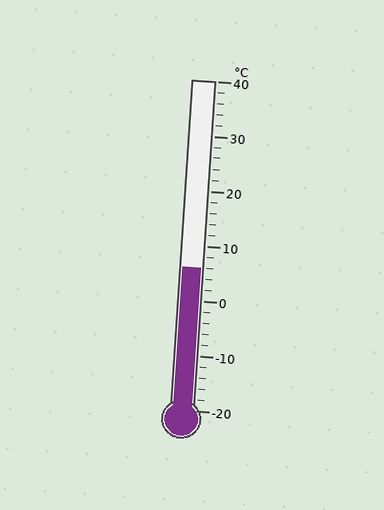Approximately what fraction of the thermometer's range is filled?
The thermometer is filled to approximately 45% of its range.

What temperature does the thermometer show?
The thermometer shows approximately 6°C.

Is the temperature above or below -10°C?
The temperature is above -10°C.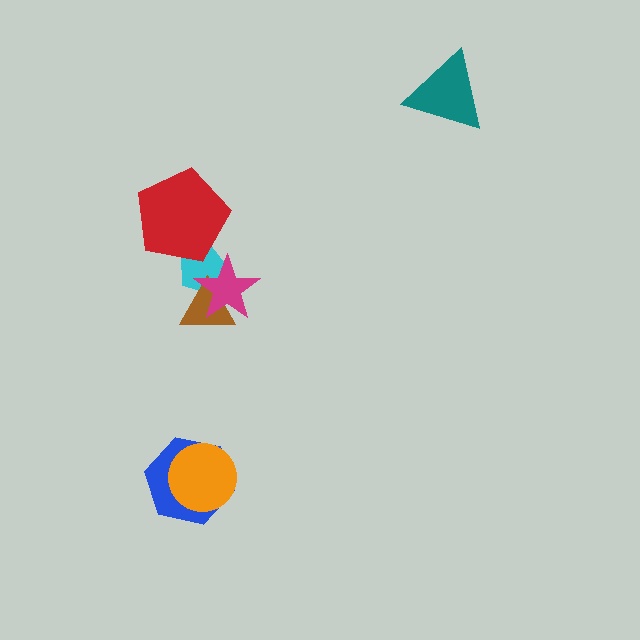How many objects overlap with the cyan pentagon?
3 objects overlap with the cyan pentagon.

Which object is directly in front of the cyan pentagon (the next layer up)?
The brown triangle is directly in front of the cyan pentagon.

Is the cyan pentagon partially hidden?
Yes, it is partially covered by another shape.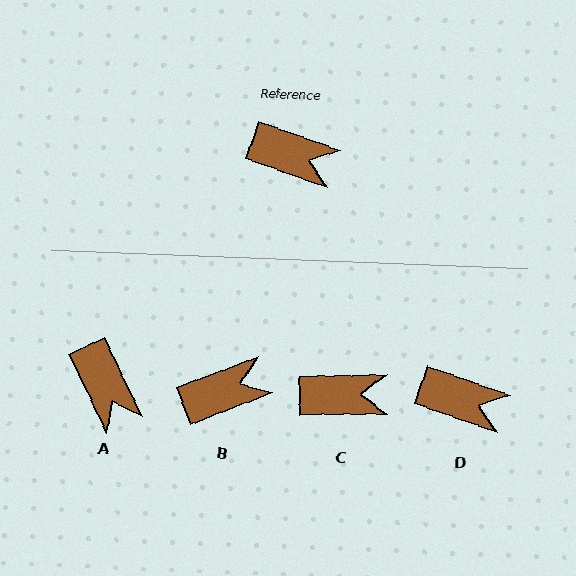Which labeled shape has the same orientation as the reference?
D.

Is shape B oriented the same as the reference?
No, it is off by about 40 degrees.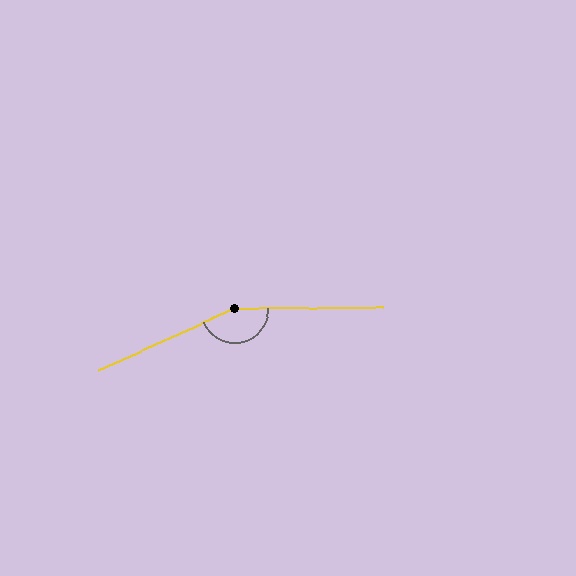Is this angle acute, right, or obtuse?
It is obtuse.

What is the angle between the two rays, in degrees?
Approximately 156 degrees.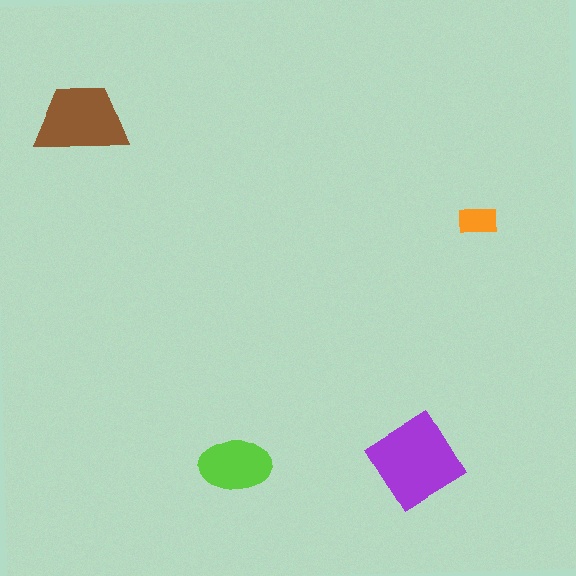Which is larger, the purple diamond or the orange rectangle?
The purple diamond.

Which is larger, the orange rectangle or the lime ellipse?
The lime ellipse.